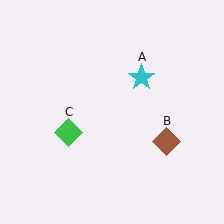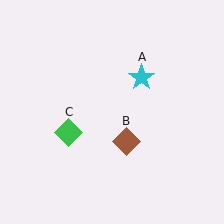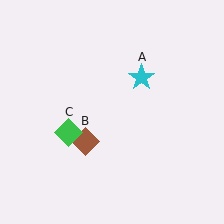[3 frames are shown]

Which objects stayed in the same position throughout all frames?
Cyan star (object A) and green diamond (object C) remained stationary.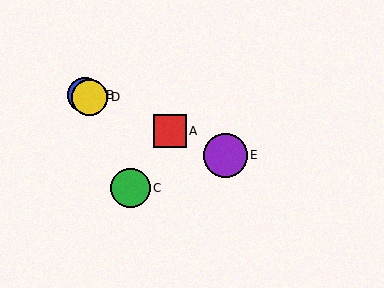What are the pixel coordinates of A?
Object A is at (170, 131).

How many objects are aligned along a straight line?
4 objects (A, B, D, E) are aligned along a straight line.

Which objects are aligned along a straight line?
Objects A, B, D, E are aligned along a straight line.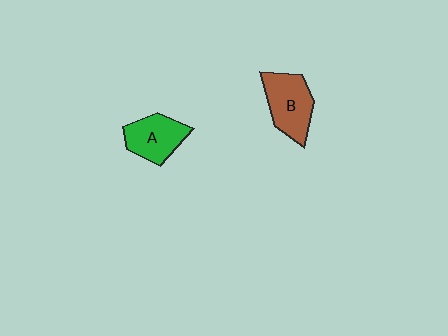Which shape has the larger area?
Shape B (brown).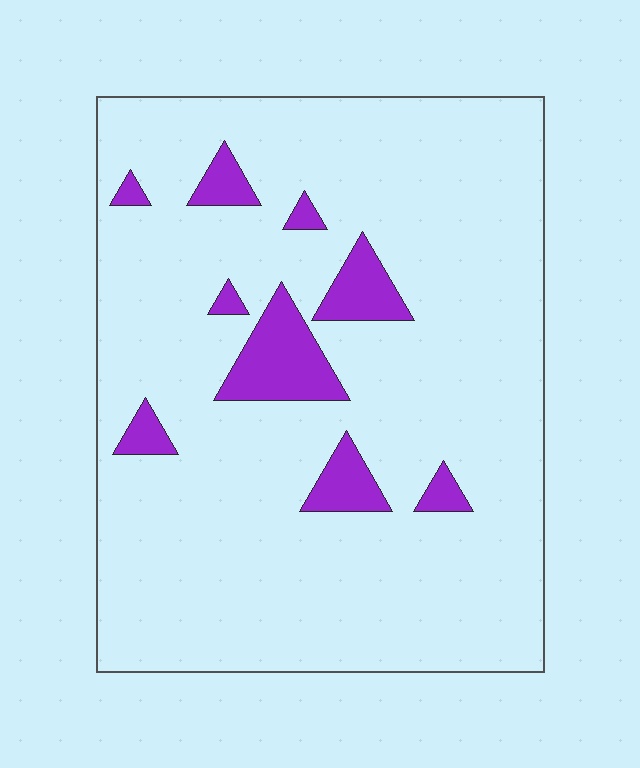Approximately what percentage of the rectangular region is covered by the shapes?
Approximately 10%.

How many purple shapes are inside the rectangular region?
9.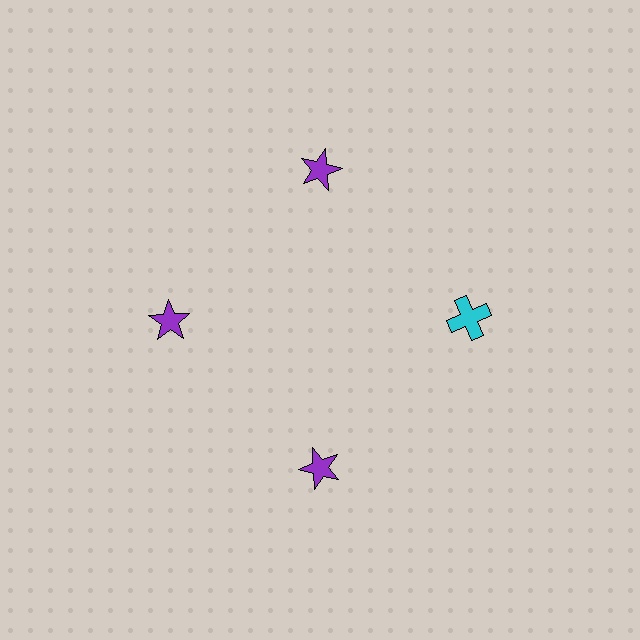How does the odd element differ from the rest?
It differs in both color (cyan instead of purple) and shape (cross instead of star).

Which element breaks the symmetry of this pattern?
The cyan cross at roughly the 3 o'clock position breaks the symmetry. All other shapes are purple stars.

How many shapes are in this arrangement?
There are 4 shapes arranged in a ring pattern.